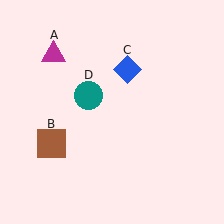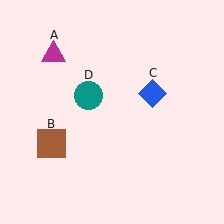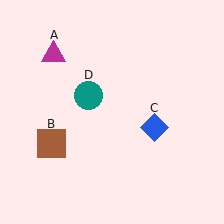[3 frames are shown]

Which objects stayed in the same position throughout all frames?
Magenta triangle (object A) and brown square (object B) and teal circle (object D) remained stationary.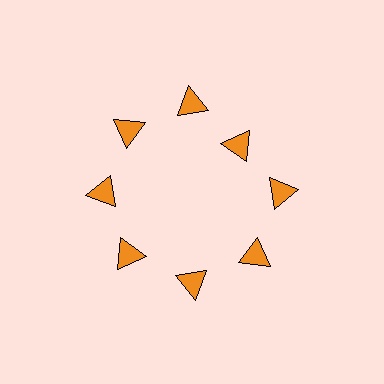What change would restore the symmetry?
The symmetry would be restored by moving it outward, back onto the ring so that all 8 triangles sit at equal angles and equal distance from the center.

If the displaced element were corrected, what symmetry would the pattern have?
It would have 8-fold rotational symmetry — the pattern would map onto itself every 45 degrees.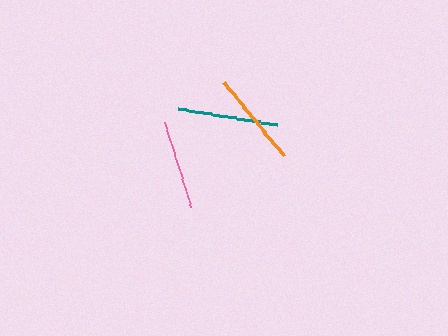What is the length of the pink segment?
The pink segment is approximately 89 pixels long.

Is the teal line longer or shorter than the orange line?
The teal line is longer than the orange line.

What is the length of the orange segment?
The orange segment is approximately 95 pixels long.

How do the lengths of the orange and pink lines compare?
The orange and pink lines are approximately the same length.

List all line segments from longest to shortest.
From longest to shortest: teal, orange, pink.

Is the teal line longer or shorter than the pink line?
The teal line is longer than the pink line.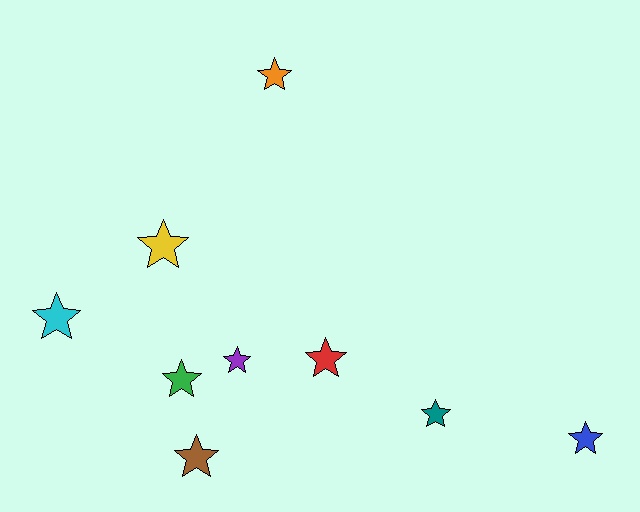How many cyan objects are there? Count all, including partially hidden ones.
There is 1 cyan object.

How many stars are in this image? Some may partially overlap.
There are 9 stars.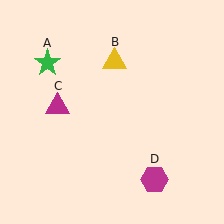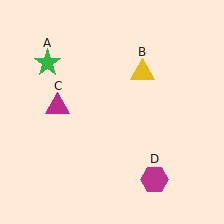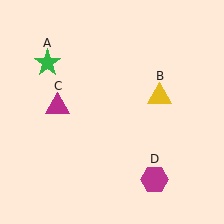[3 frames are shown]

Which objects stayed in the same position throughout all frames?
Green star (object A) and magenta triangle (object C) and magenta hexagon (object D) remained stationary.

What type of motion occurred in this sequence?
The yellow triangle (object B) rotated clockwise around the center of the scene.